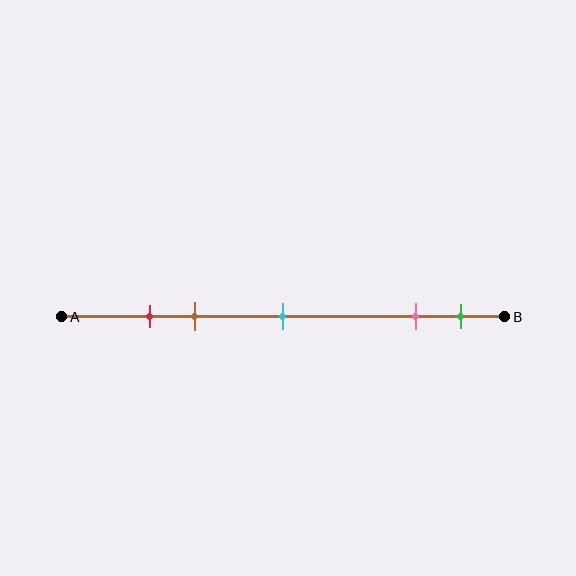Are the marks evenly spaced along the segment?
No, the marks are not evenly spaced.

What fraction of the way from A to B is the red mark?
The red mark is approximately 20% (0.2) of the way from A to B.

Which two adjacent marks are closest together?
The red and brown marks are the closest adjacent pair.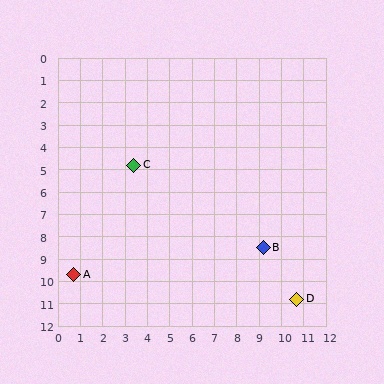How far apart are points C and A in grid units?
Points C and A are about 5.6 grid units apart.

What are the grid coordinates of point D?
Point D is at approximately (10.7, 10.8).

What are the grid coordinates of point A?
Point A is at approximately (0.7, 9.7).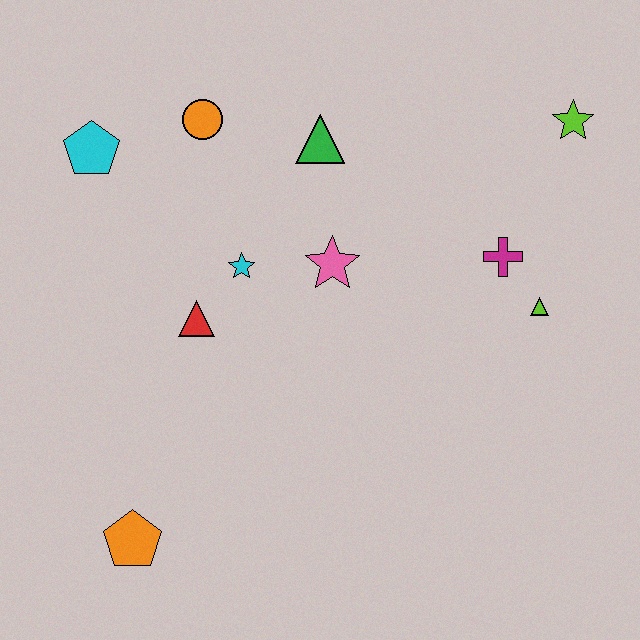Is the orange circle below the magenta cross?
No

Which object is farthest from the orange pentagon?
The lime star is farthest from the orange pentagon.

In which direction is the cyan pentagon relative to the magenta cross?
The cyan pentagon is to the left of the magenta cross.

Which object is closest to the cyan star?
The red triangle is closest to the cyan star.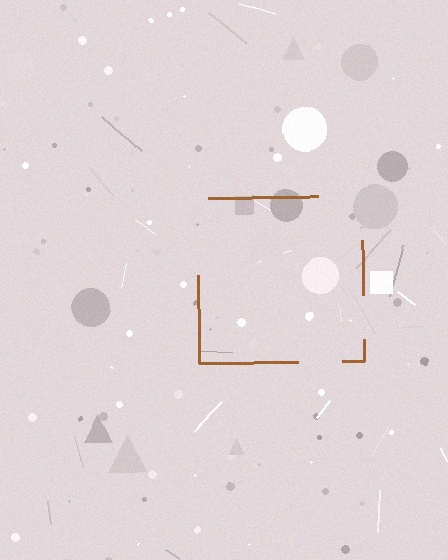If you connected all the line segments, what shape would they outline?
They would outline a square.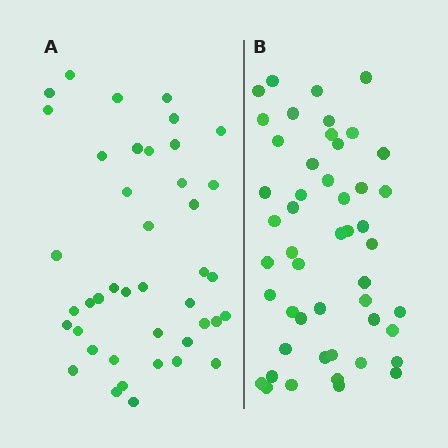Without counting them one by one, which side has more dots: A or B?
Region B (the right region) has more dots.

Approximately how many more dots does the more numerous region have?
Region B has roughly 8 or so more dots than region A.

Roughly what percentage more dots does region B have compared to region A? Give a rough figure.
About 15% more.